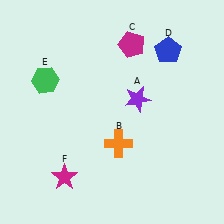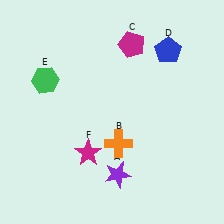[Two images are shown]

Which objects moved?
The objects that moved are: the purple star (A), the magenta star (F).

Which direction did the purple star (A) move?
The purple star (A) moved down.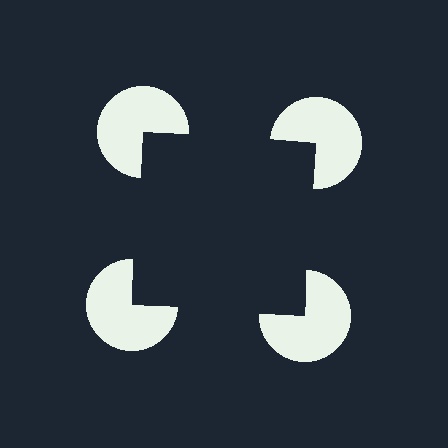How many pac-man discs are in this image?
There are 4 — one at each vertex of the illusory square.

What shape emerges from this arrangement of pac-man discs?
An illusory square — its edges are inferred from the aligned wedge cuts in the pac-man discs, not physically drawn.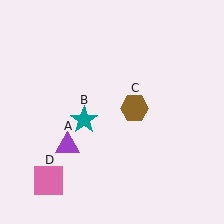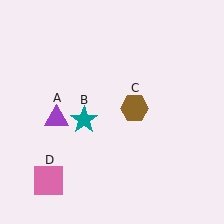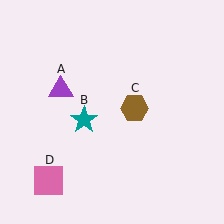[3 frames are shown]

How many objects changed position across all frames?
1 object changed position: purple triangle (object A).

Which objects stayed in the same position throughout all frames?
Teal star (object B) and brown hexagon (object C) and pink square (object D) remained stationary.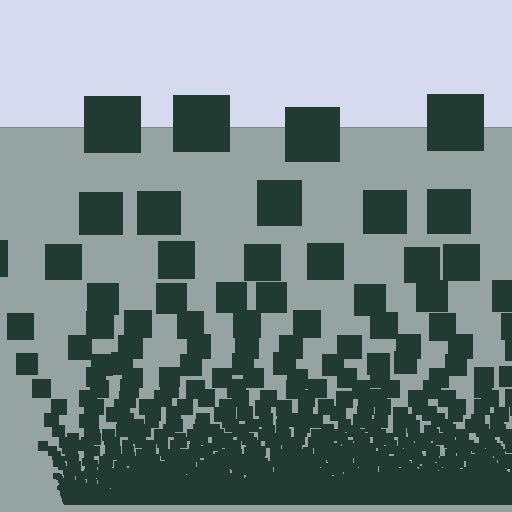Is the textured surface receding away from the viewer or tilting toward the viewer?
The surface appears to tilt toward the viewer. Texture elements get larger and sparser toward the top.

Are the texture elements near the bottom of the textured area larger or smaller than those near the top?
Smaller. The gradient is inverted — elements near the bottom are smaller and denser.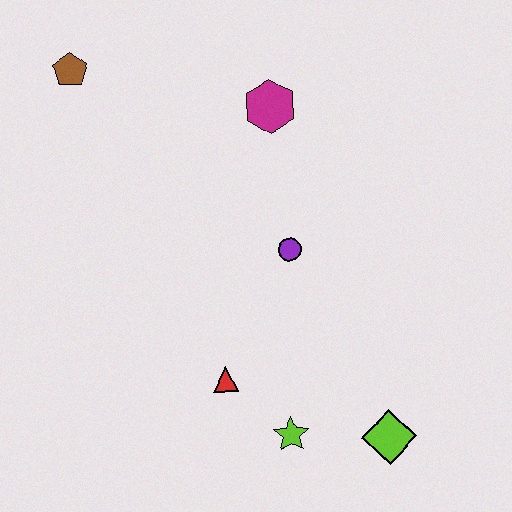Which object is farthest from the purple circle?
The brown pentagon is farthest from the purple circle.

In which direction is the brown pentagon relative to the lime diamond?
The brown pentagon is above the lime diamond.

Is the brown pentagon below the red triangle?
No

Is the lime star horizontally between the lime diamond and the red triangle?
Yes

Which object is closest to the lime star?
The red triangle is closest to the lime star.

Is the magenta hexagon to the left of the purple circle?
Yes